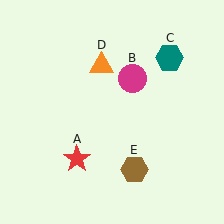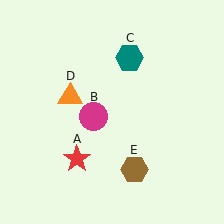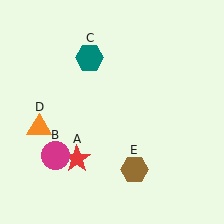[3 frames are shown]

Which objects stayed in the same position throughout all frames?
Red star (object A) and brown hexagon (object E) remained stationary.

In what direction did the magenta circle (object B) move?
The magenta circle (object B) moved down and to the left.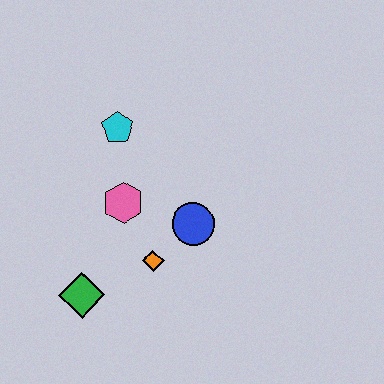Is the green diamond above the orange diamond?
No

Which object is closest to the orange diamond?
The blue circle is closest to the orange diamond.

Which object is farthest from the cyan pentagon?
The green diamond is farthest from the cyan pentagon.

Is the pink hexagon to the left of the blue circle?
Yes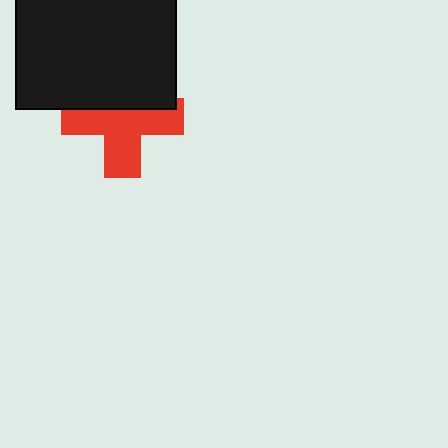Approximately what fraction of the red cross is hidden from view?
Roughly 38% of the red cross is hidden behind the black rectangle.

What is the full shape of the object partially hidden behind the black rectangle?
The partially hidden object is a red cross.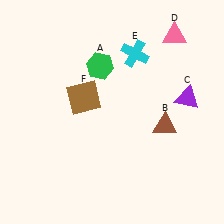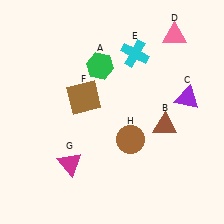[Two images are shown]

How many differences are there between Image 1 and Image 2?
There are 2 differences between the two images.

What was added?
A magenta triangle (G), a brown circle (H) were added in Image 2.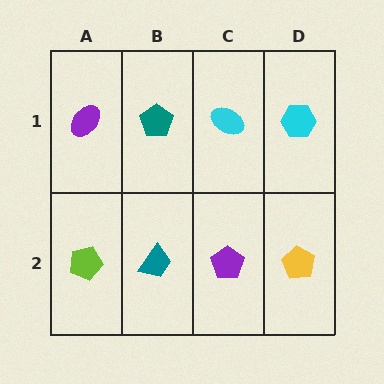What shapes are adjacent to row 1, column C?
A purple pentagon (row 2, column C), a teal pentagon (row 1, column B), a cyan hexagon (row 1, column D).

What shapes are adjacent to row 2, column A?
A purple ellipse (row 1, column A), a teal trapezoid (row 2, column B).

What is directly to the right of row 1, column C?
A cyan hexagon.